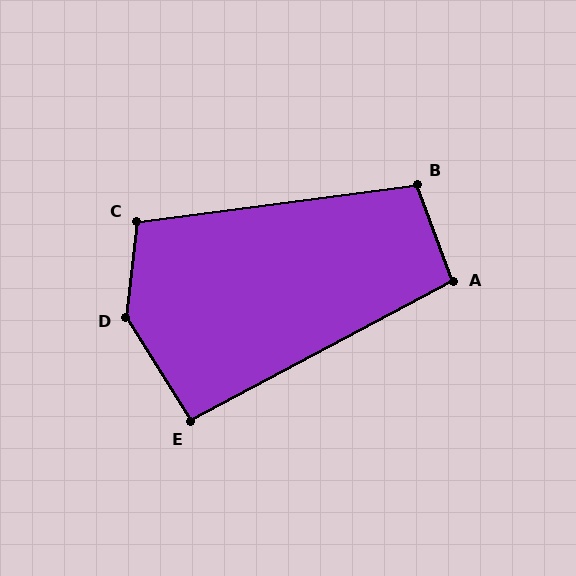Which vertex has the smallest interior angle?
E, at approximately 94 degrees.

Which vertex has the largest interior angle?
D, at approximately 141 degrees.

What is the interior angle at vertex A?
Approximately 98 degrees (obtuse).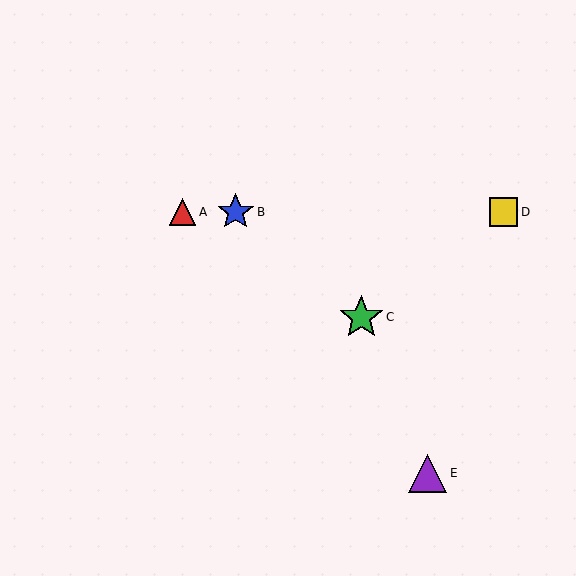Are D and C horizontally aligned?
No, D is at y≈212 and C is at y≈317.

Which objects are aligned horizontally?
Objects A, B, D are aligned horizontally.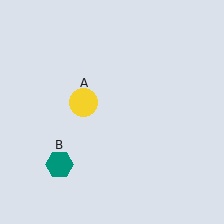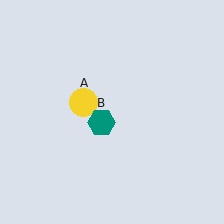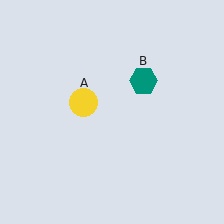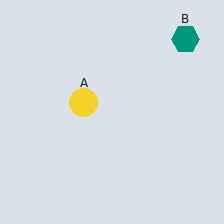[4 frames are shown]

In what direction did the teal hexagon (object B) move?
The teal hexagon (object B) moved up and to the right.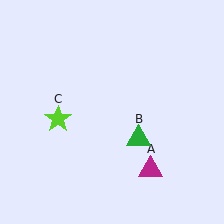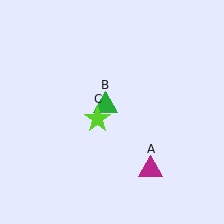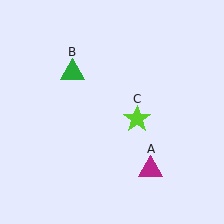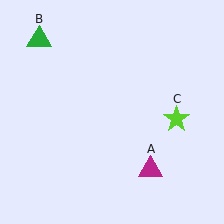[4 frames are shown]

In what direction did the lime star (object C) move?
The lime star (object C) moved right.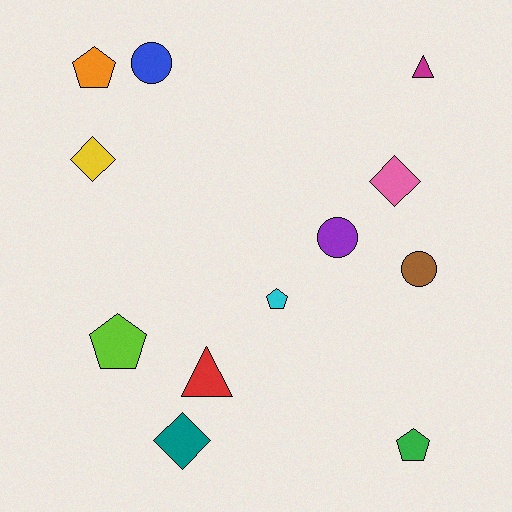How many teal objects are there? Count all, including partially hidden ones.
There is 1 teal object.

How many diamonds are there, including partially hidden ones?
There are 3 diamonds.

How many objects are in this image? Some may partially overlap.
There are 12 objects.